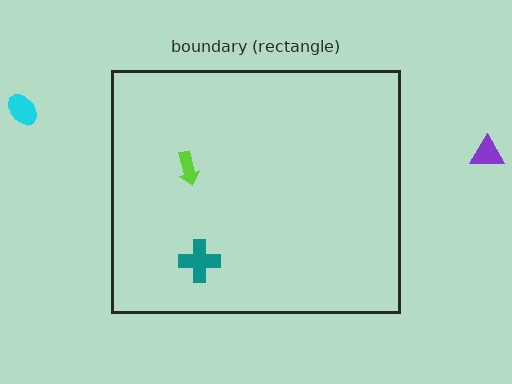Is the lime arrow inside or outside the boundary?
Inside.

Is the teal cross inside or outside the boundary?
Inside.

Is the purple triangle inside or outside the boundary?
Outside.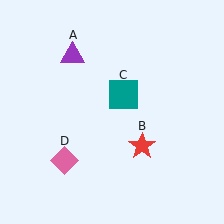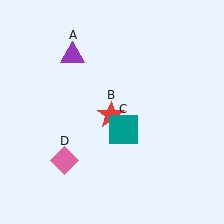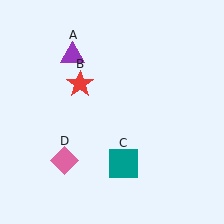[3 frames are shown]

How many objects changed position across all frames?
2 objects changed position: red star (object B), teal square (object C).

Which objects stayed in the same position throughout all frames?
Purple triangle (object A) and pink diamond (object D) remained stationary.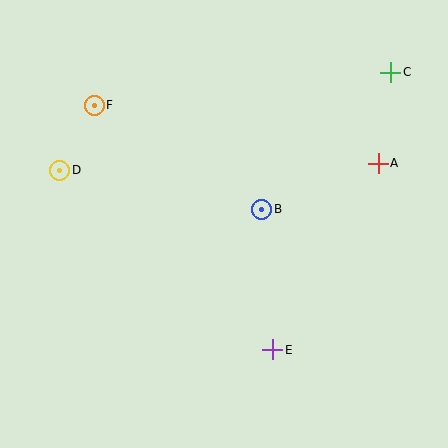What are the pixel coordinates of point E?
Point E is at (273, 350).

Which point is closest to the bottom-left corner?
Point D is closest to the bottom-left corner.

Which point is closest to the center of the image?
Point B at (262, 209) is closest to the center.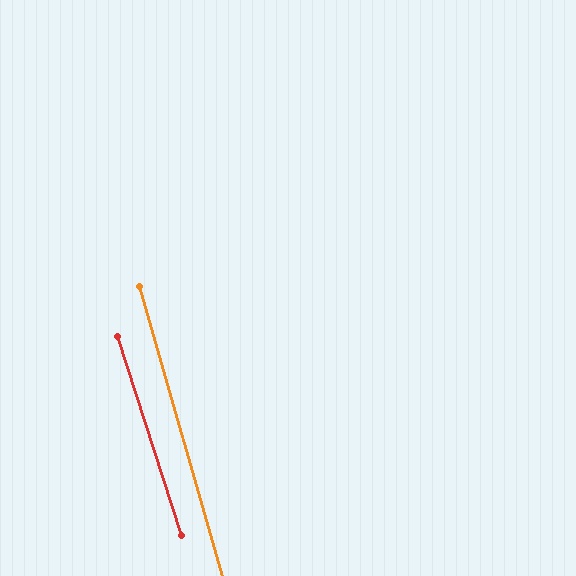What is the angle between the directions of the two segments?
Approximately 2 degrees.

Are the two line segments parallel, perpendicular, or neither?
Parallel — their directions differ by only 1.8°.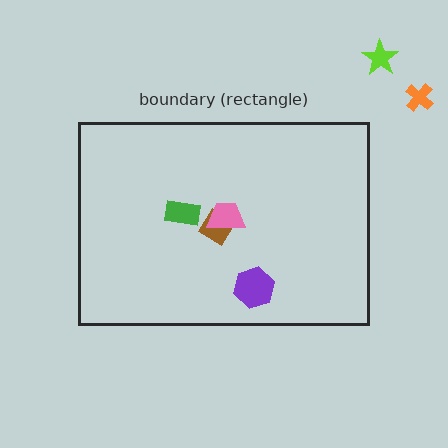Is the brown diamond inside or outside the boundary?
Inside.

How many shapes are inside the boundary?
4 inside, 2 outside.